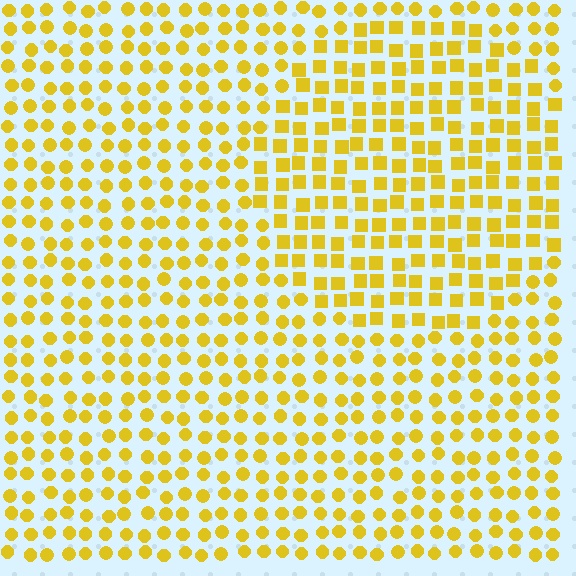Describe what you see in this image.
The image is filled with small yellow elements arranged in a uniform grid. A circle-shaped region contains squares, while the surrounding area contains circles. The boundary is defined purely by the change in element shape.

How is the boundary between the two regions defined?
The boundary is defined by a change in element shape: squares inside vs. circles outside. All elements share the same color and spacing.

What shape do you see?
I see a circle.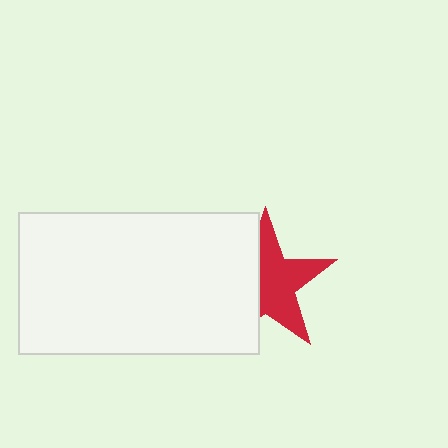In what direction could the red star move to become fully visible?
The red star could move right. That would shift it out from behind the white rectangle entirely.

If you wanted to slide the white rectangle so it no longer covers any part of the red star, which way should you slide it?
Slide it left — that is the most direct way to separate the two shapes.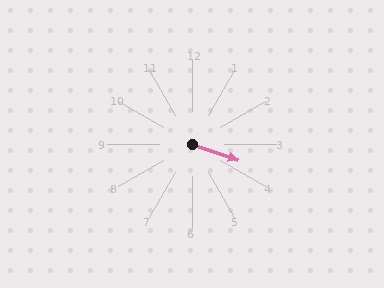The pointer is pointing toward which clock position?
Roughly 4 o'clock.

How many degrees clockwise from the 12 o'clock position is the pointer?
Approximately 109 degrees.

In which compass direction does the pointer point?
East.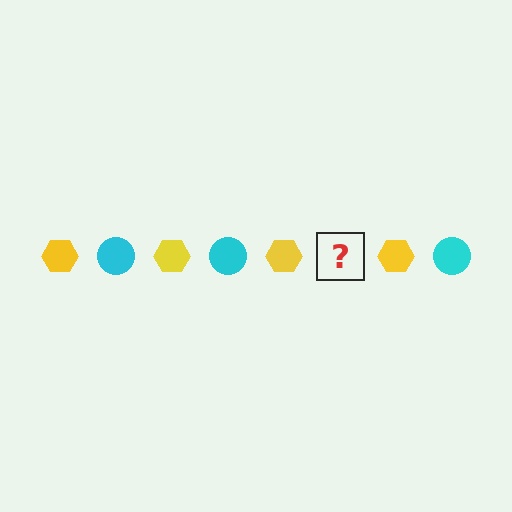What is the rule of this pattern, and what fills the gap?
The rule is that the pattern alternates between yellow hexagon and cyan circle. The gap should be filled with a cyan circle.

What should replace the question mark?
The question mark should be replaced with a cyan circle.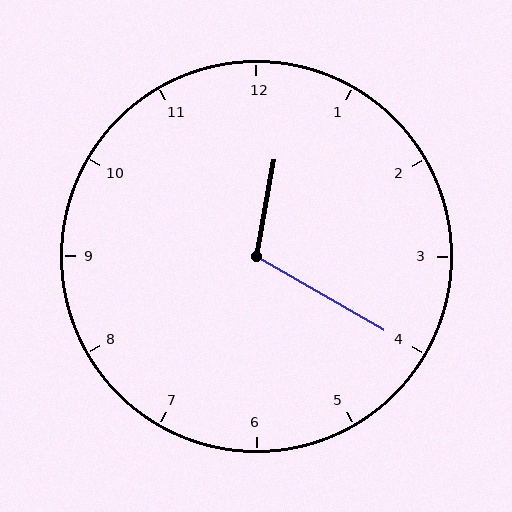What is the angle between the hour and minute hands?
Approximately 110 degrees.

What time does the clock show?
12:20.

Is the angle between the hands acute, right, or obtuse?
It is obtuse.